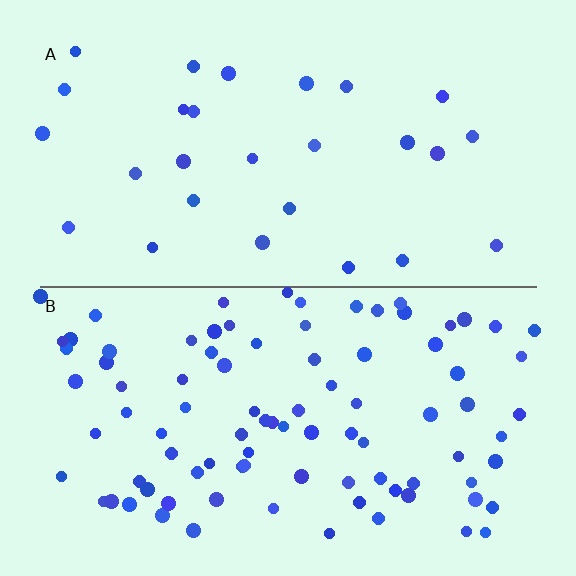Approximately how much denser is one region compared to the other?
Approximately 3.4× — region B over region A.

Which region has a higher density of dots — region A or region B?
B (the bottom).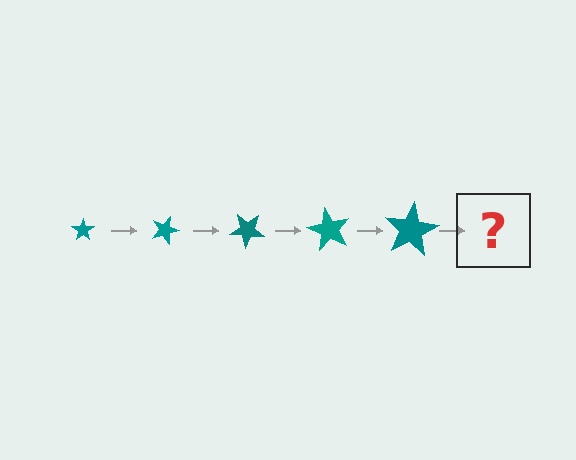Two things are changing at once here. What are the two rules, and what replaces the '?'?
The two rules are that the star grows larger each step and it rotates 20 degrees each step. The '?' should be a star, larger than the previous one and rotated 100 degrees from the start.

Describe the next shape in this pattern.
It should be a star, larger than the previous one and rotated 100 degrees from the start.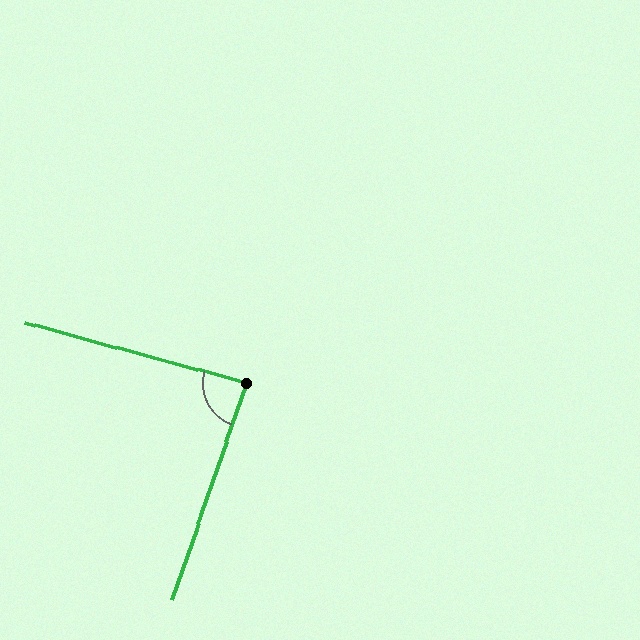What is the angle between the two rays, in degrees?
Approximately 86 degrees.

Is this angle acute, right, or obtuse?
It is approximately a right angle.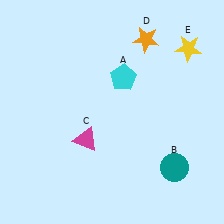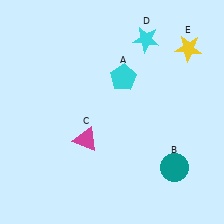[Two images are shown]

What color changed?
The star (D) changed from orange in Image 1 to cyan in Image 2.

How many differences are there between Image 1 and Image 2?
There is 1 difference between the two images.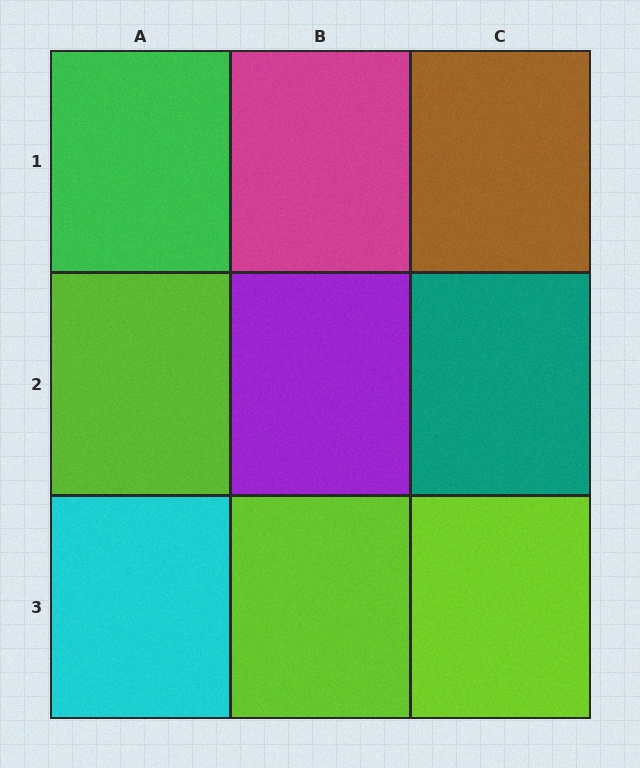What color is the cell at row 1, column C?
Brown.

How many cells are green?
1 cell is green.